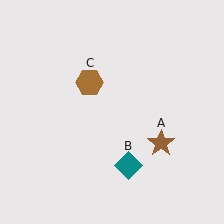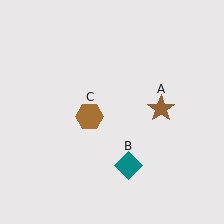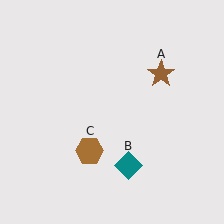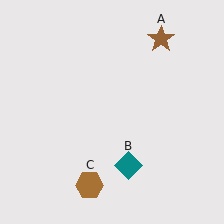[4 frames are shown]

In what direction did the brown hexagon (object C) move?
The brown hexagon (object C) moved down.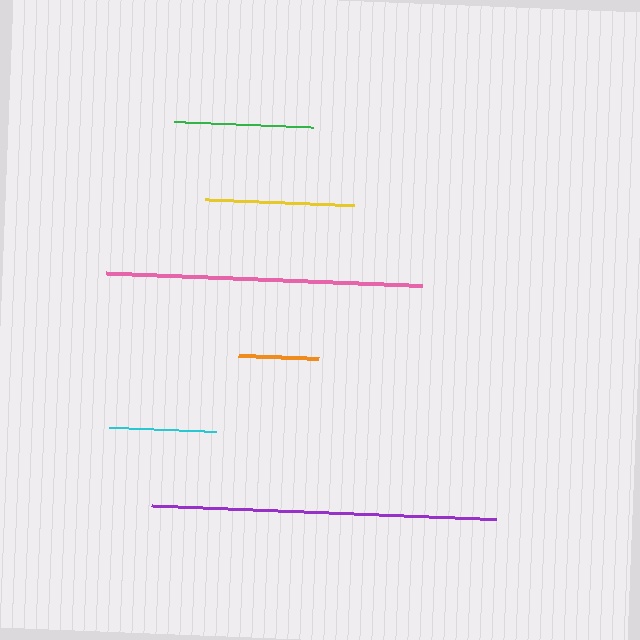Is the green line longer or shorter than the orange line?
The green line is longer than the orange line.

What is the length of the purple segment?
The purple segment is approximately 345 pixels long.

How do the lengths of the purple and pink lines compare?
The purple and pink lines are approximately the same length.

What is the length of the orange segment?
The orange segment is approximately 79 pixels long.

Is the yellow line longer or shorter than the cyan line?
The yellow line is longer than the cyan line.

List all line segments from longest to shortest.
From longest to shortest: purple, pink, yellow, green, cyan, orange.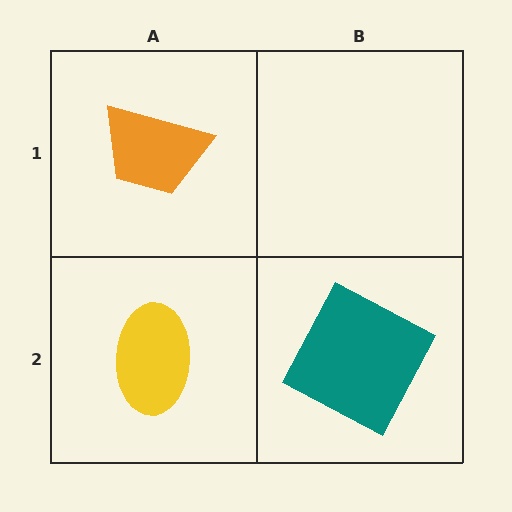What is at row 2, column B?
A teal square.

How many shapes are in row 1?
1 shape.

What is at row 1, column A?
An orange trapezoid.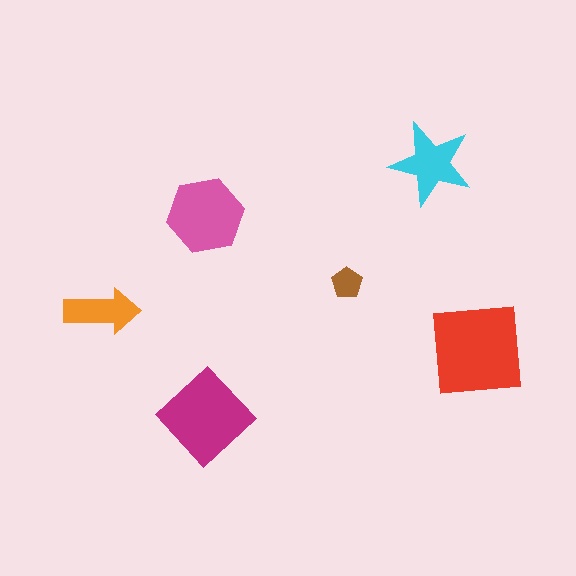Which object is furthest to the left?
The orange arrow is leftmost.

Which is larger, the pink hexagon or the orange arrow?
The pink hexagon.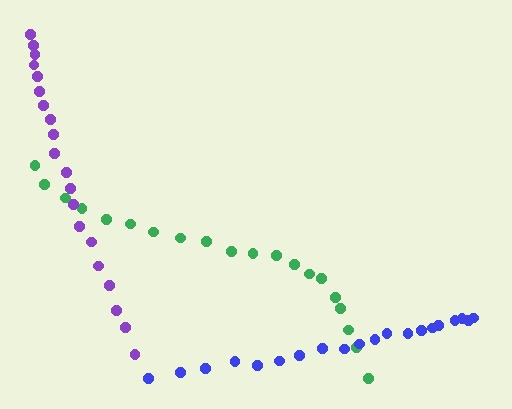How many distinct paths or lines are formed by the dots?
There are 3 distinct paths.